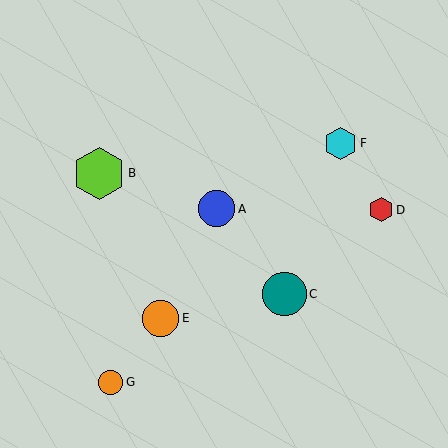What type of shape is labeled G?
Shape G is an orange circle.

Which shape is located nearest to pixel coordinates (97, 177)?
The lime hexagon (labeled B) at (99, 173) is nearest to that location.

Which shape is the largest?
The lime hexagon (labeled B) is the largest.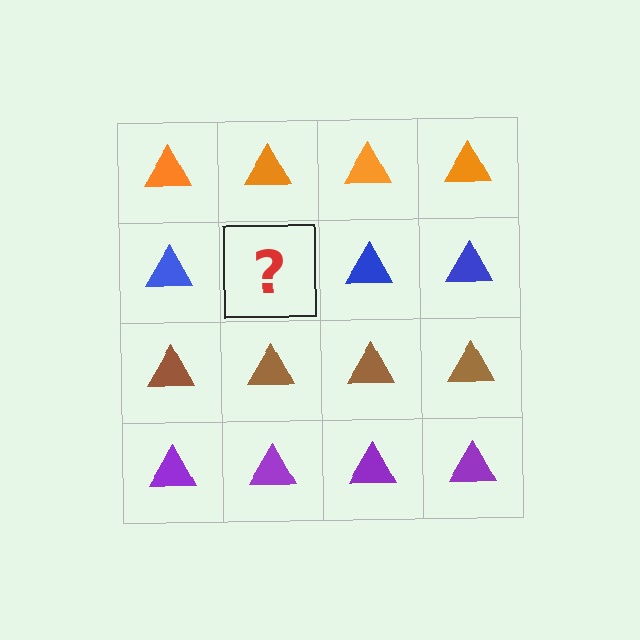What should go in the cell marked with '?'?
The missing cell should contain a blue triangle.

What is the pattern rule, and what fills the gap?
The rule is that each row has a consistent color. The gap should be filled with a blue triangle.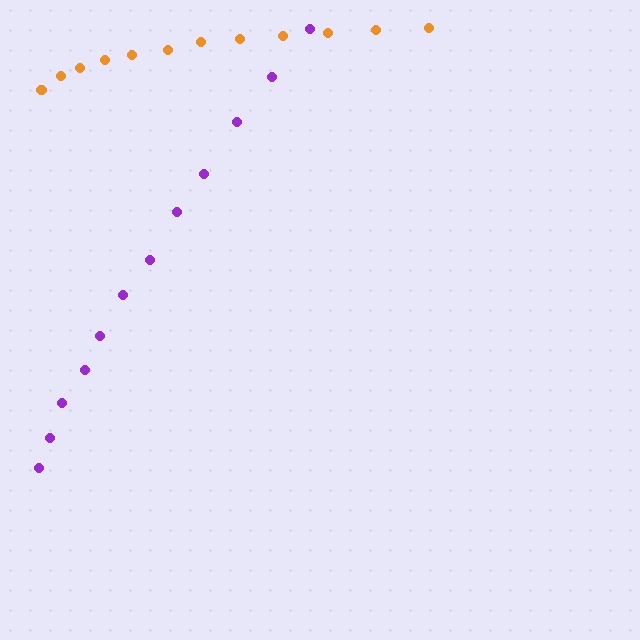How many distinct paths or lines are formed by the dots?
There are 2 distinct paths.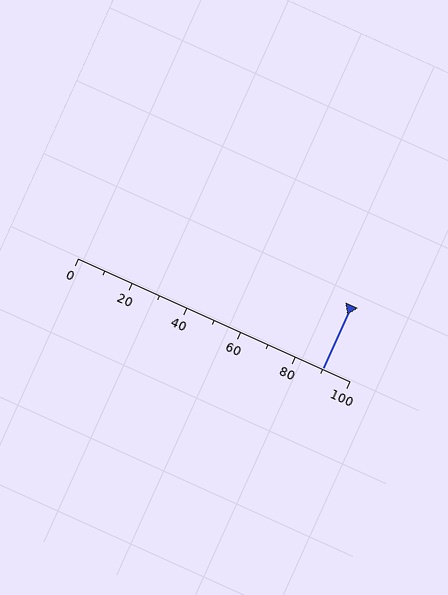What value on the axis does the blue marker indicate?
The marker indicates approximately 90.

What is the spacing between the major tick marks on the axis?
The major ticks are spaced 20 apart.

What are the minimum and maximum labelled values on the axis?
The axis runs from 0 to 100.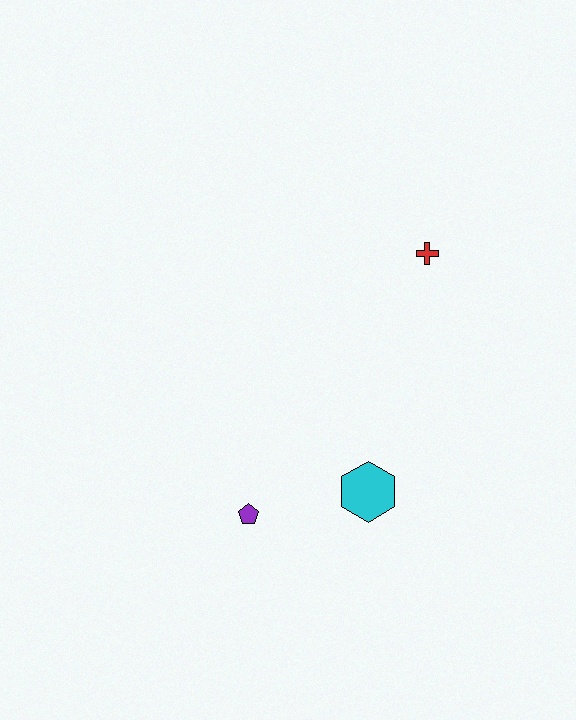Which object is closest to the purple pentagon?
The cyan hexagon is closest to the purple pentagon.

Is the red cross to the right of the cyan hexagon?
Yes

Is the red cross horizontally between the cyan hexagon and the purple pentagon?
No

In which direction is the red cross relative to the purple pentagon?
The red cross is above the purple pentagon.